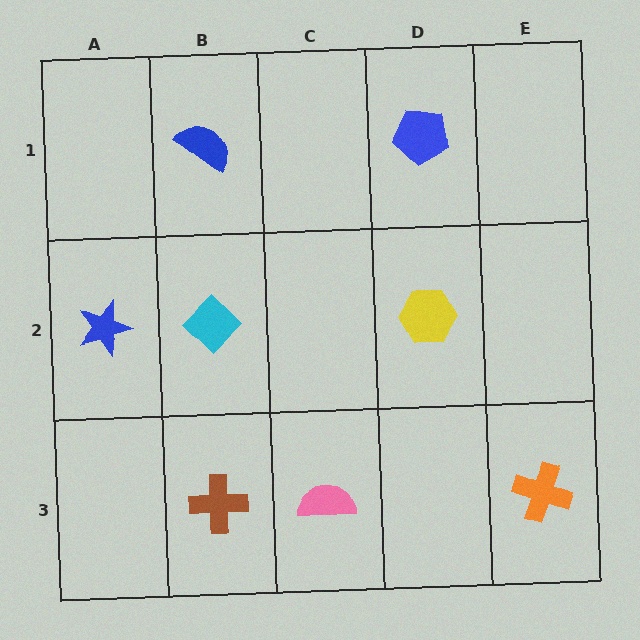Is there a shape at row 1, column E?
No, that cell is empty.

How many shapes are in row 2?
3 shapes.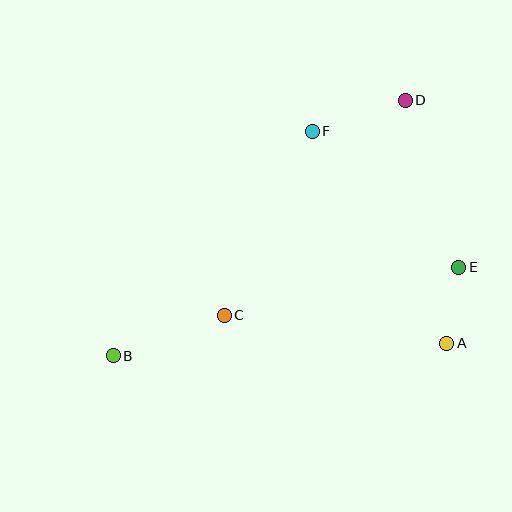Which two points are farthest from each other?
Points B and D are farthest from each other.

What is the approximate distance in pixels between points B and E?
The distance between B and E is approximately 356 pixels.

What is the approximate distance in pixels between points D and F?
The distance between D and F is approximately 98 pixels.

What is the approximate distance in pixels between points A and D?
The distance between A and D is approximately 247 pixels.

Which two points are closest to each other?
Points A and E are closest to each other.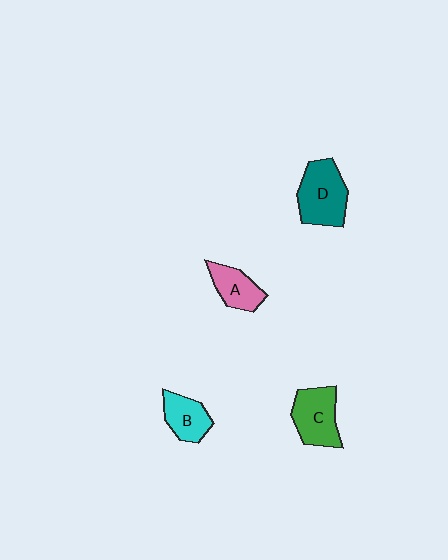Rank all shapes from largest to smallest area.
From largest to smallest: D (teal), C (green), B (cyan), A (pink).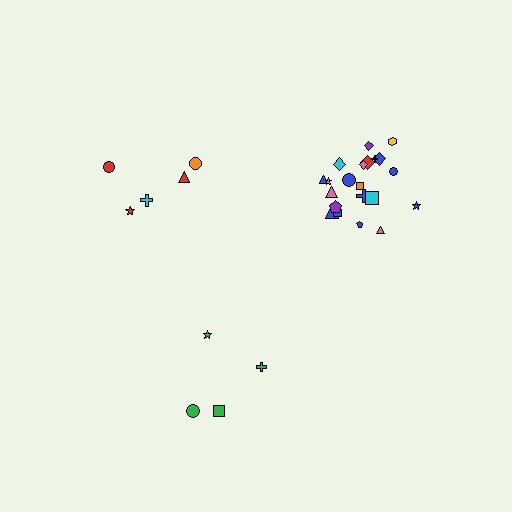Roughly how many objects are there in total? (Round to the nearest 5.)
Roughly 30 objects in total.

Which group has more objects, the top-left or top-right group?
The top-right group.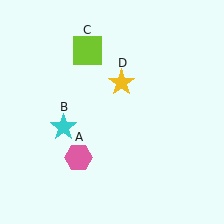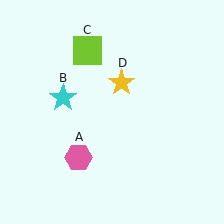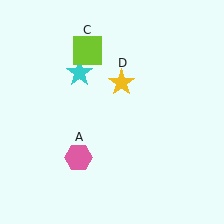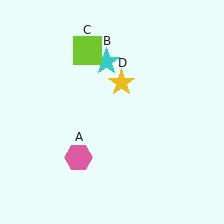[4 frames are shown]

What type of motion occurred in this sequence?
The cyan star (object B) rotated clockwise around the center of the scene.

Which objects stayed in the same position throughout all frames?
Pink hexagon (object A) and lime square (object C) and yellow star (object D) remained stationary.